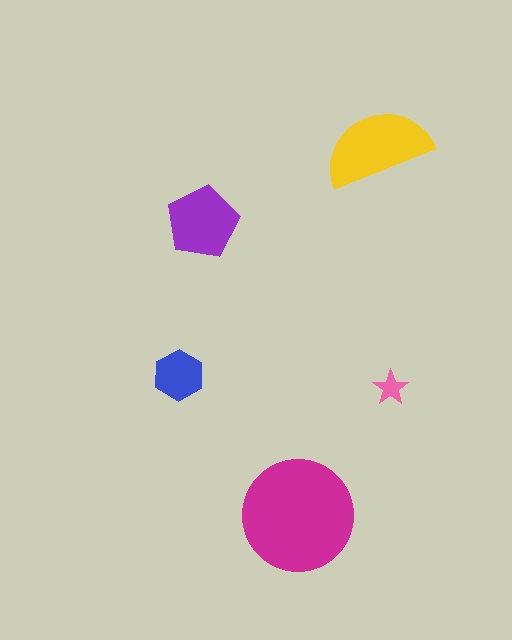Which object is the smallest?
The pink star.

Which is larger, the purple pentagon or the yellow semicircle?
The yellow semicircle.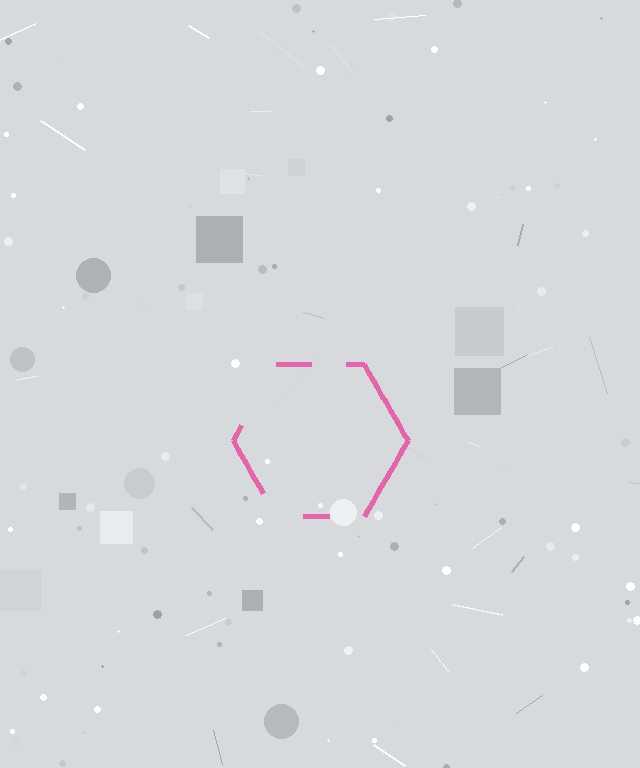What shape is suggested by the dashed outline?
The dashed outline suggests a hexagon.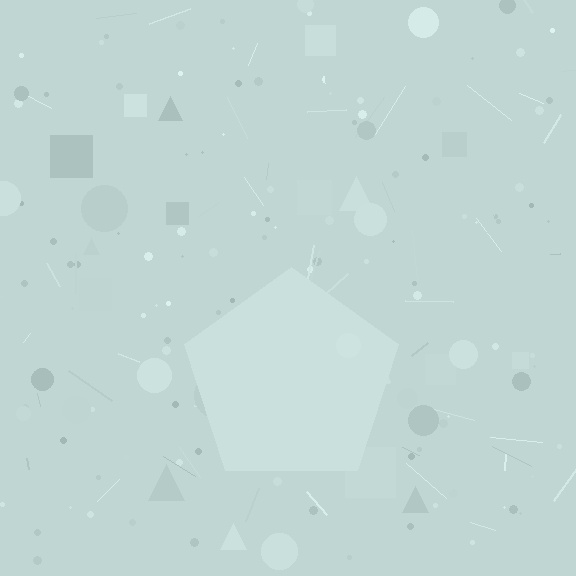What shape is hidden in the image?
A pentagon is hidden in the image.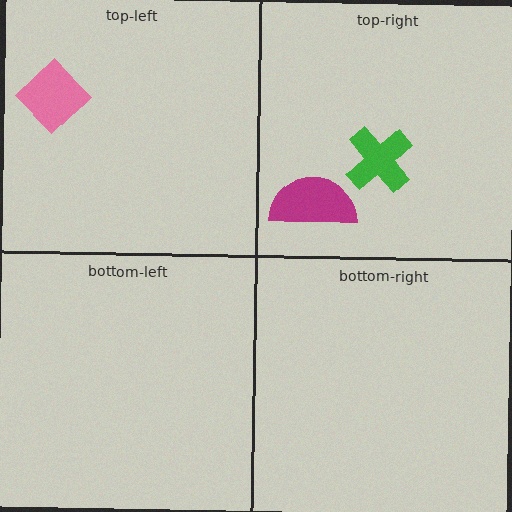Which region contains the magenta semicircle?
The top-right region.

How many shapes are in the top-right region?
2.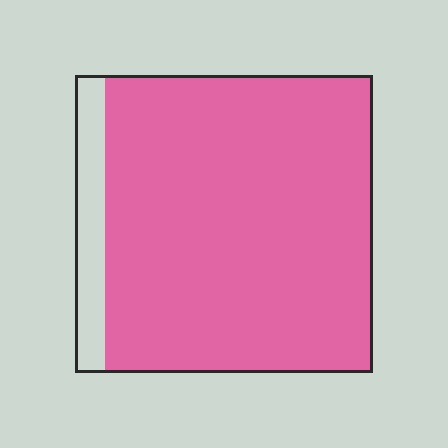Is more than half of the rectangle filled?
Yes.